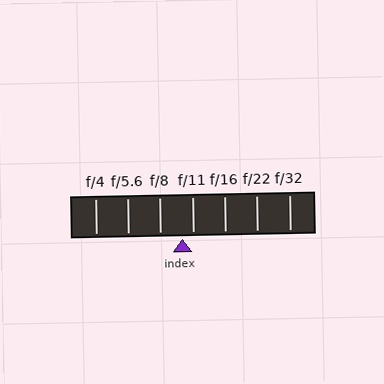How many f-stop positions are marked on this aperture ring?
There are 7 f-stop positions marked.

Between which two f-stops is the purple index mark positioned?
The index mark is between f/8 and f/11.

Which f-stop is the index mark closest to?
The index mark is closest to f/11.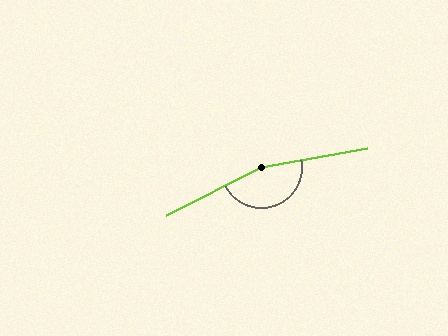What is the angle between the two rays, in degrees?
Approximately 163 degrees.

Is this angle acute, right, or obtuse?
It is obtuse.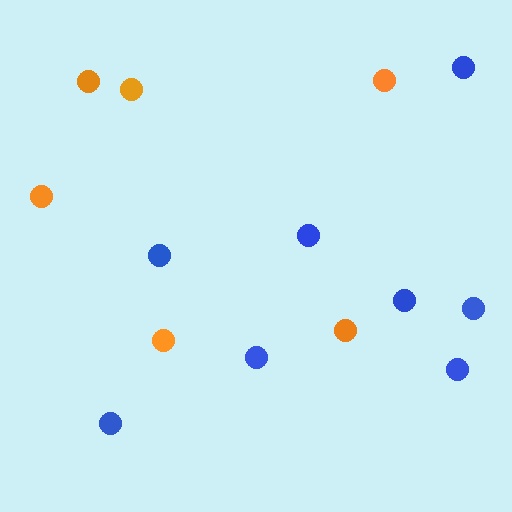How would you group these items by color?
There are 2 groups: one group of blue circles (8) and one group of orange circles (6).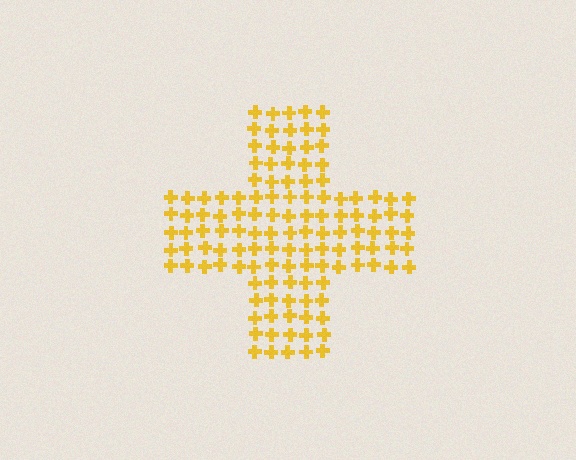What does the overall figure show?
The overall figure shows a cross.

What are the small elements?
The small elements are crosses.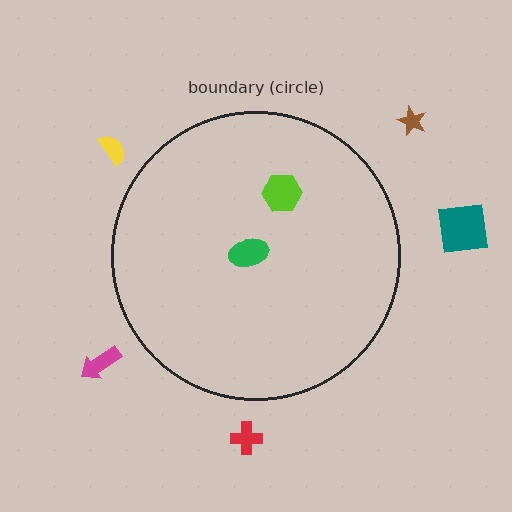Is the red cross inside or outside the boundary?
Outside.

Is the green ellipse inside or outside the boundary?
Inside.